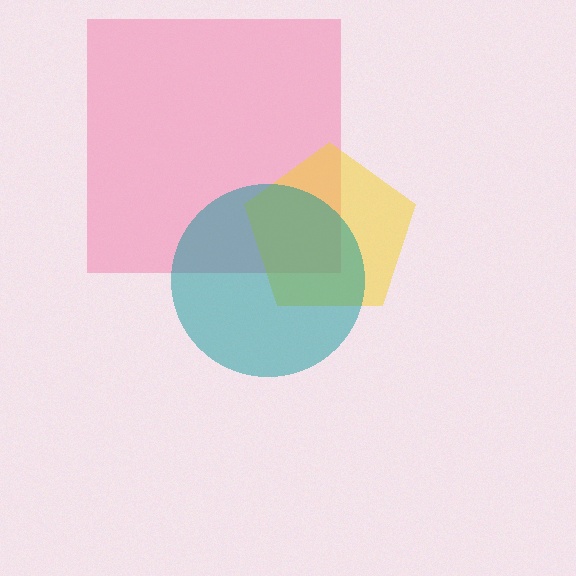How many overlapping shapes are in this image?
There are 3 overlapping shapes in the image.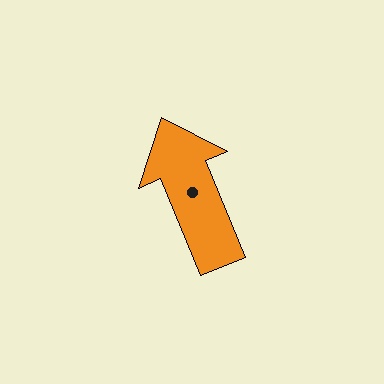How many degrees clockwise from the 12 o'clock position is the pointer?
Approximately 337 degrees.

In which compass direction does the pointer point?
Northwest.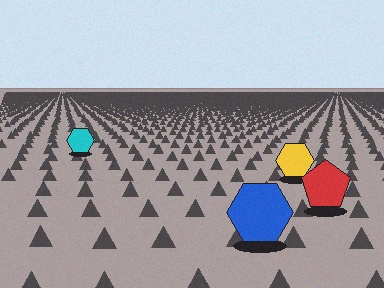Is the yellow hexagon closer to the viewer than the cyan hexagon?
Yes. The yellow hexagon is closer — you can tell from the texture gradient: the ground texture is coarser near it.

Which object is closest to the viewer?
The blue hexagon is closest. The texture marks near it are larger and more spread out.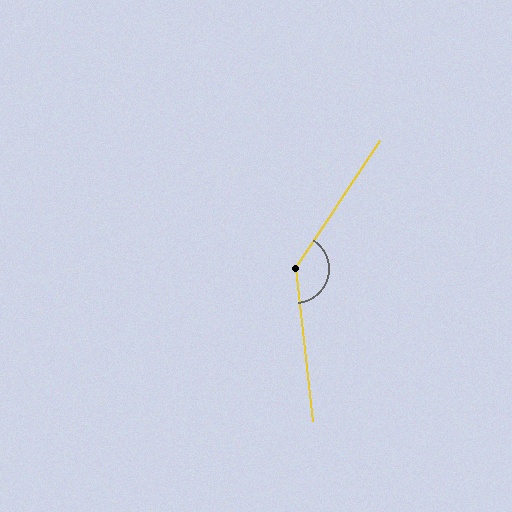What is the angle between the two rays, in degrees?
Approximately 140 degrees.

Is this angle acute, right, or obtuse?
It is obtuse.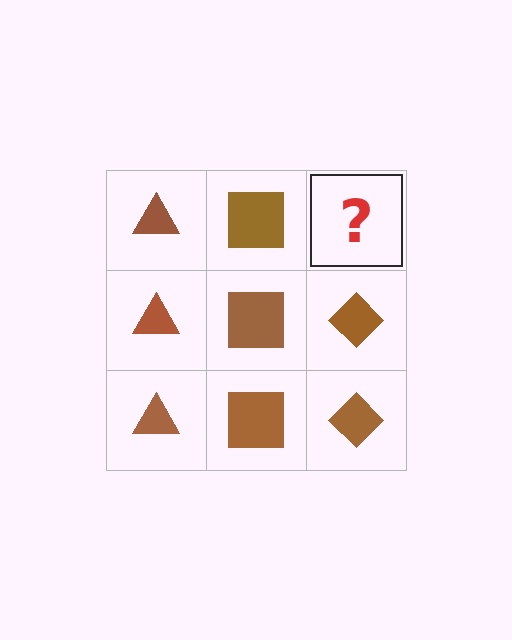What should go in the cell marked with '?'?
The missing cell should contain a brown diamond.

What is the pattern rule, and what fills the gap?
The rule is that each column has a consistent shape. The gap should be filled with a brown diamond.